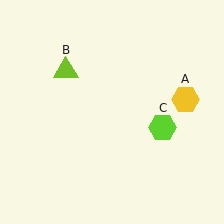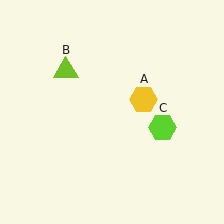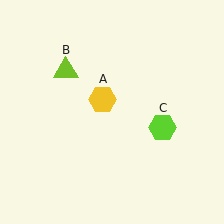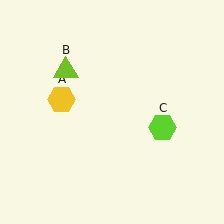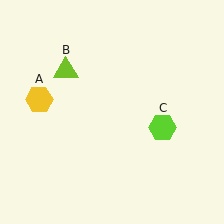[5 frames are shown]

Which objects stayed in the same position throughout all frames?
Lime triangle (object B) and lime hexagon (object C) remained stationary.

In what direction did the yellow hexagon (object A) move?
The yellow hexagon (object A) moved left.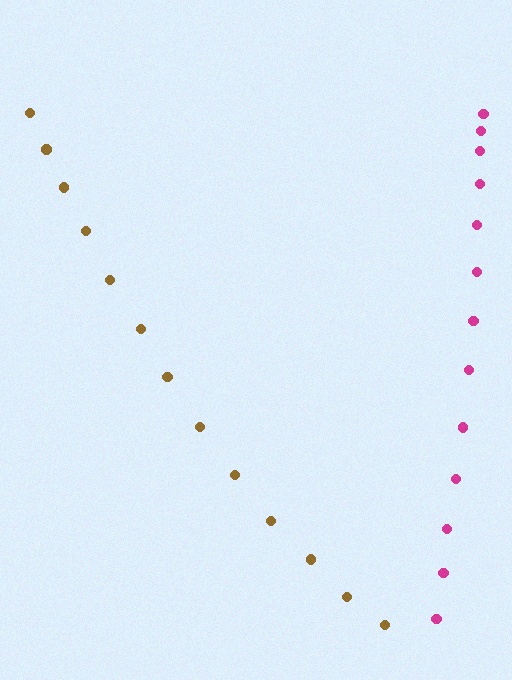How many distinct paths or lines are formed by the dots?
There are 2 distinct paths.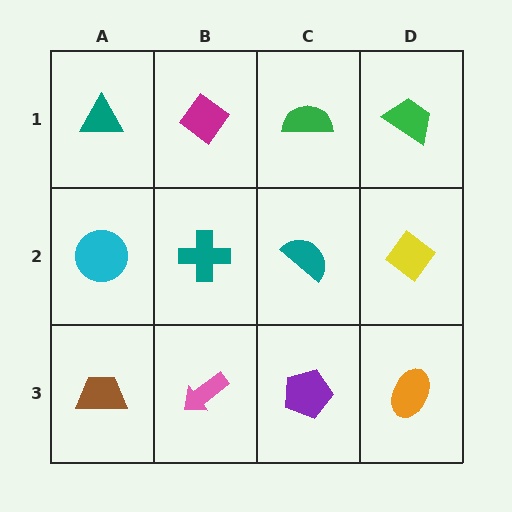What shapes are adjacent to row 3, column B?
A teal cross (row 2, column B), a brown trapezoid (row 3, column A), a purple pentagon (row 3, column C).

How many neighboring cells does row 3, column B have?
3.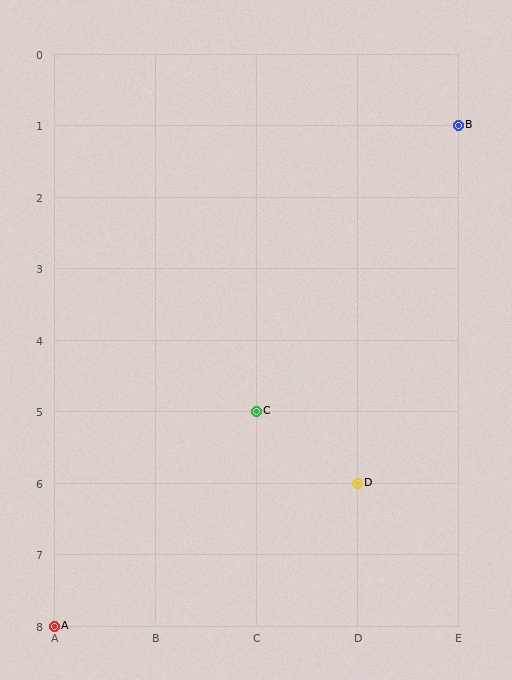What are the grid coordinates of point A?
Point A is at grid coordinates (A, 8).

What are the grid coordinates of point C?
Point C is at grid coordinates (C, 5).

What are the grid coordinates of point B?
Point B is at grid coordinates (E, 1).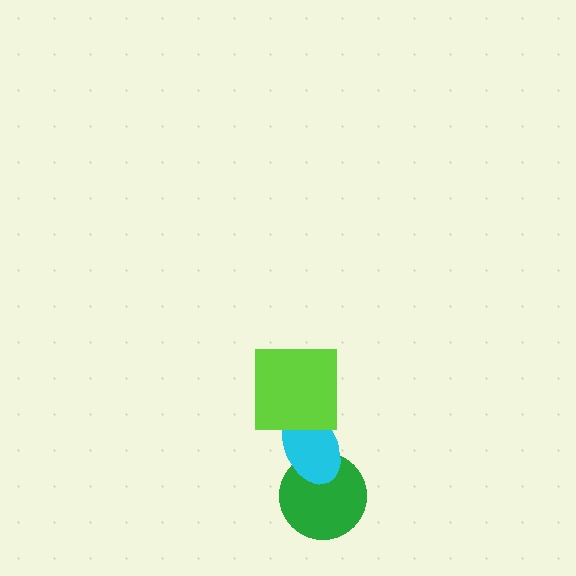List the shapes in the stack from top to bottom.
From top to bottom: the lime square, the cyan ellipse, the green circle.